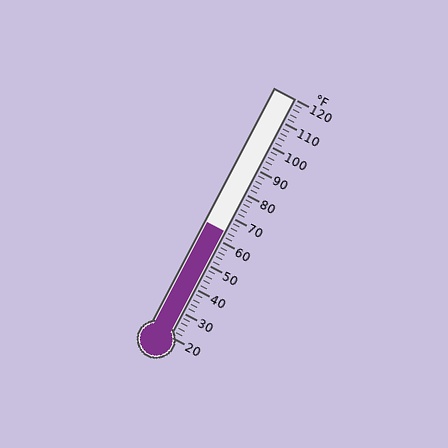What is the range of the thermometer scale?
The thermometer scale ranges from 20°F to 120°F.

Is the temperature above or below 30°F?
The temperature is above 30°F.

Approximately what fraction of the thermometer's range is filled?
The thermometer is filled to approximately 45% of its range.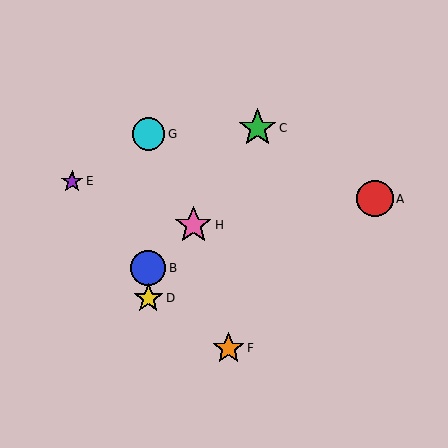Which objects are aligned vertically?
Objects B, D, G are aligned vertically.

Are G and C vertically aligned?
No, G is at x≈148 and C is at x≈257.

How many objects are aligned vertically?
3 objects (B, D, G) are aligned vertically.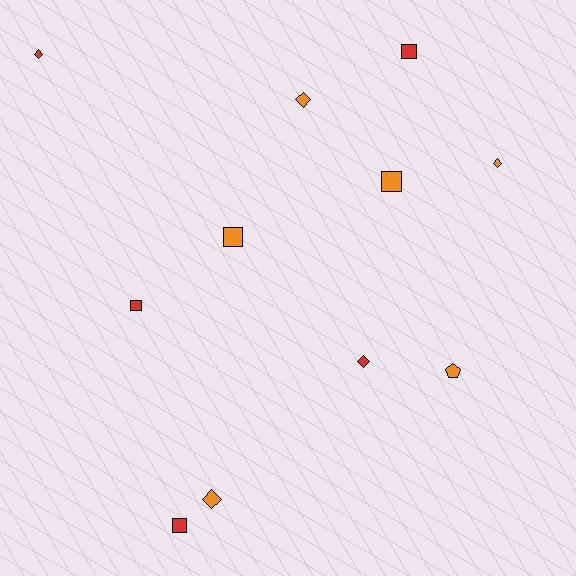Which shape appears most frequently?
Diamond, with 5 objects.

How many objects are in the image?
There are 11 objects.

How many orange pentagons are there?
There is 1 orange pentagon.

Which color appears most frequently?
Orange, with 6 objects.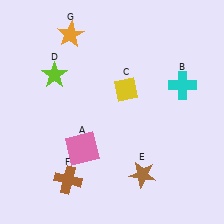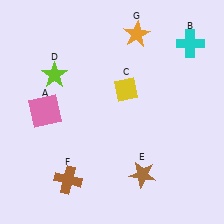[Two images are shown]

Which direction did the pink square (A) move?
The pink square (A) moved up.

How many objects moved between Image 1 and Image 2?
3 objects moved between the two images.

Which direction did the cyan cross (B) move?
The cyan cross (B) moved up.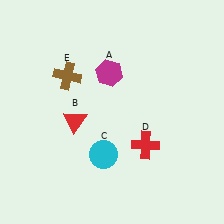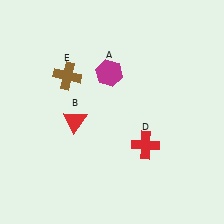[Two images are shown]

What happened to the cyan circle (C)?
The cyan circle (C) was removed in Image 2. It was in the bottom-left area of Image 1.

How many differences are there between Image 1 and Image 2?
There is 1 difference between the two images.